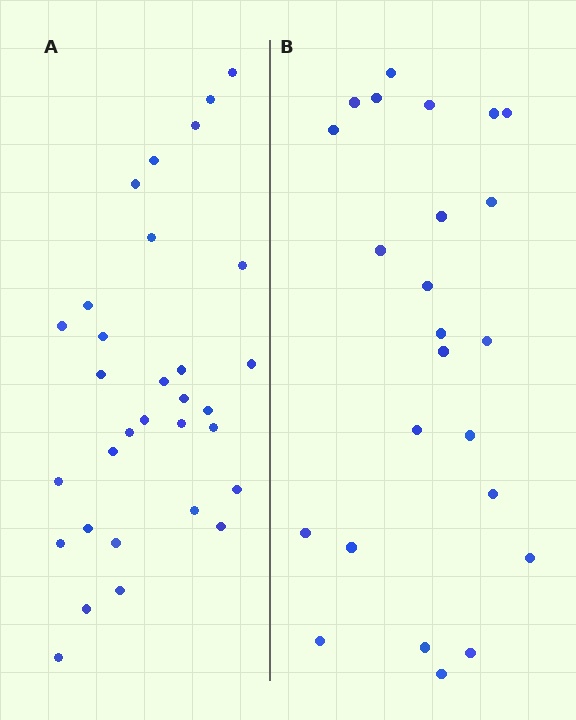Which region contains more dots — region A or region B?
Region A (the left region) has more dots.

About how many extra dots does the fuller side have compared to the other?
Region A has roughly 8 or so more dots than region B.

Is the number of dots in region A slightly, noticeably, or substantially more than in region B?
Region A has noticeably more, but not dramatically so. The ratio is roughly 1.3 to 1.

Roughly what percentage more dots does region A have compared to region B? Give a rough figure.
About 30% more.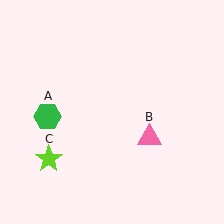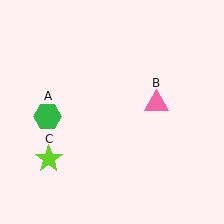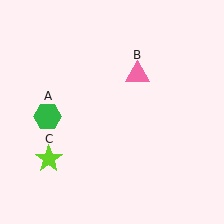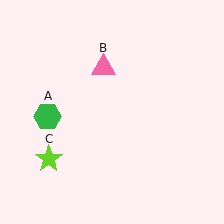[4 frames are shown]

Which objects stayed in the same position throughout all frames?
Green hexagon (object A) and lime star (object C) remained stationary.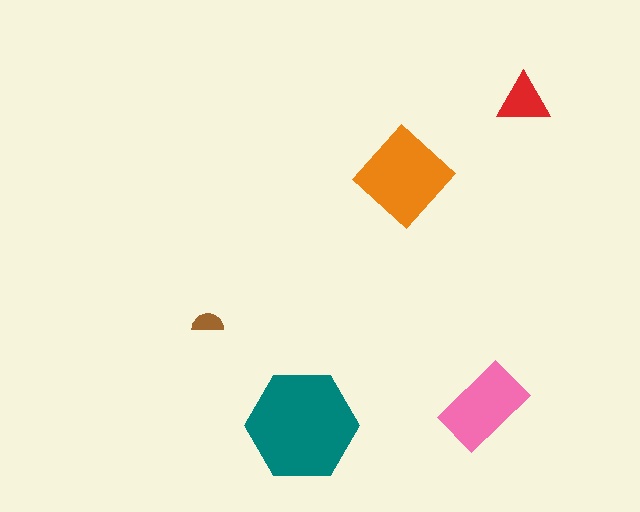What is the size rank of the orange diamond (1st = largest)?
2nd.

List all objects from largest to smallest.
The teal hexagon, the orange diamond, the pink rectangle, the red triangle, the brown semicircle.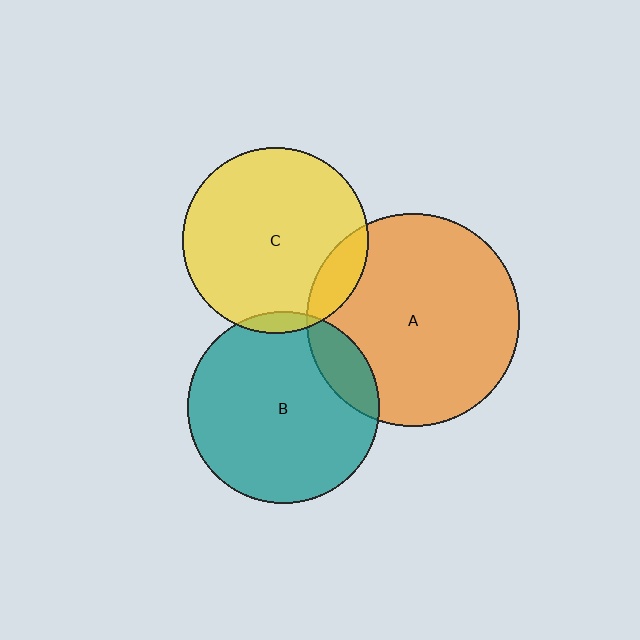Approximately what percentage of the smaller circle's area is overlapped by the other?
Approximately 5%.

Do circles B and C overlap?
Yes.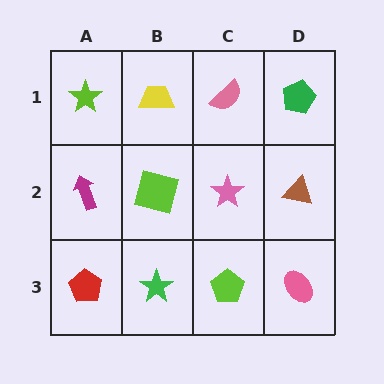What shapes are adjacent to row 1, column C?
A pink star (row 2, column C), a yellow trapezoid (row 1, column B), a green pentagon (row 1, column D).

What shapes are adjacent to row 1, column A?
A magenta arrow (row 2, column A), a yellow trapezoid (row 1, column B).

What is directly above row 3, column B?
A lime square.